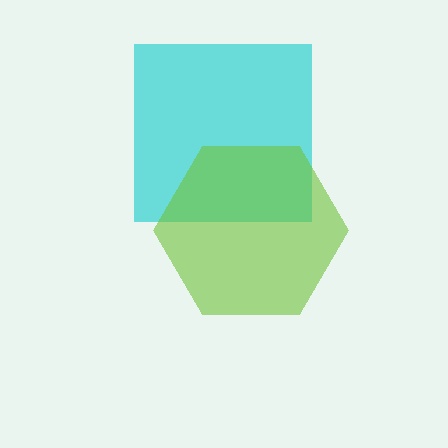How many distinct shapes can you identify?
There are 2 distinct shapes: a cyan square, a lime hexagon.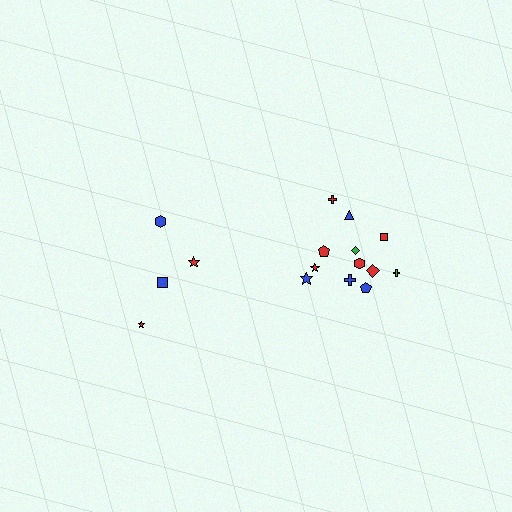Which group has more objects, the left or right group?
The right group.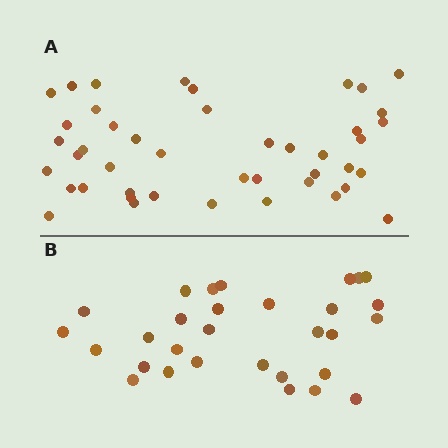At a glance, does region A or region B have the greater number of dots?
Region A (the top region) has more dots.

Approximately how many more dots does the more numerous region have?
Region A has approximately 15 more dots than region B.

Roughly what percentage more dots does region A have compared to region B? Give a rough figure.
About 45% more.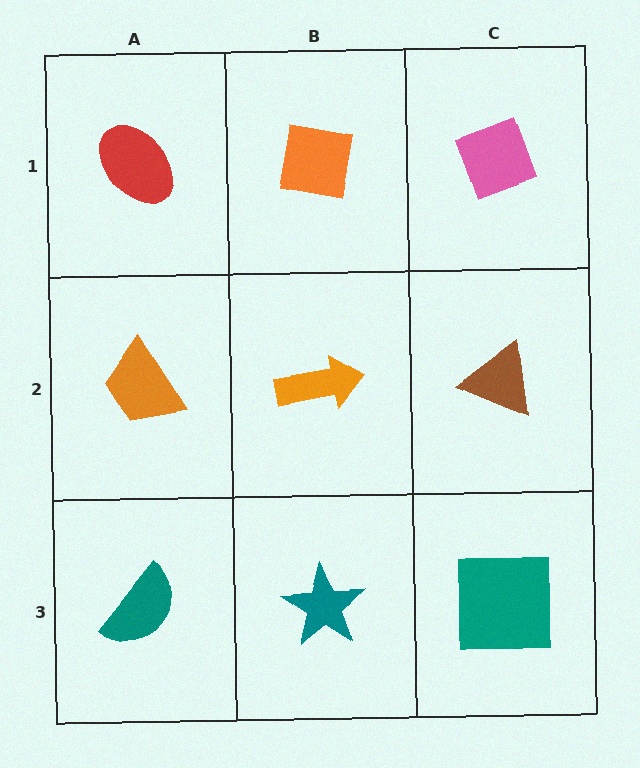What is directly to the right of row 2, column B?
A brown triangle.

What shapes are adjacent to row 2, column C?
A pink diamond (row 1, column C), a teal square (row 3, column C), an orange arrow (row 2, column B).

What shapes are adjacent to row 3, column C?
A brown triangle (row 2, column C), a teal star (row 3, column B).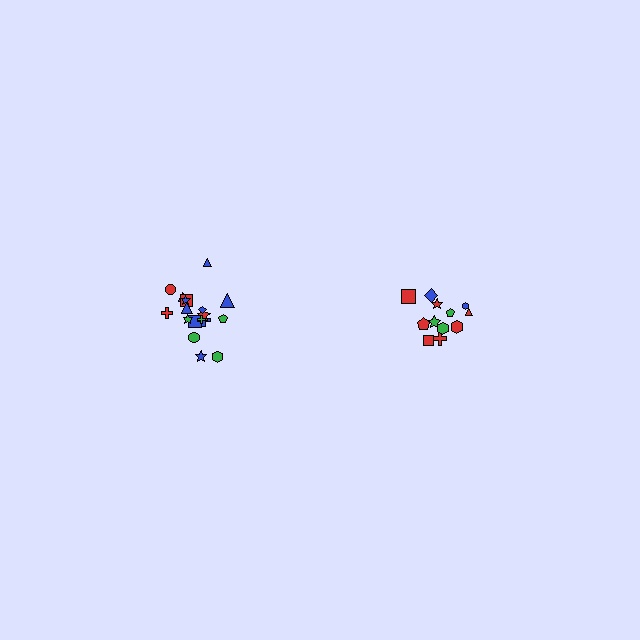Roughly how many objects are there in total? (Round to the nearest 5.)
Roughly 30 objects in total.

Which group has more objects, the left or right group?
The left group.